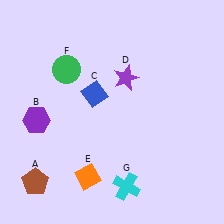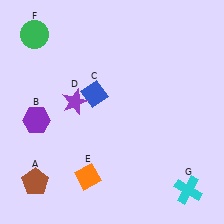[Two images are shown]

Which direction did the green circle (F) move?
The green circle (F) moved up.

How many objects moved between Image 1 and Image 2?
3 objects moved between the two images.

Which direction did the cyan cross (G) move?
The cyan cross (G) moved right.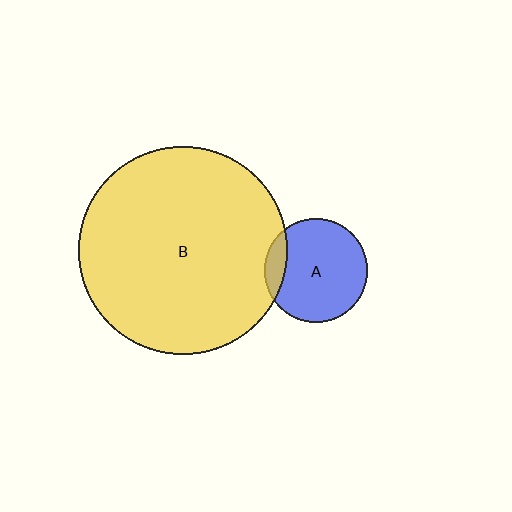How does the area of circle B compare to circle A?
Approximately 4.1 times.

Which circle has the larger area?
Circle B (yellow).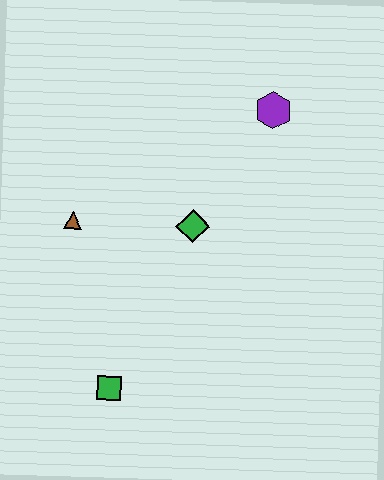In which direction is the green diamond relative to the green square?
The green diamond is above the green square.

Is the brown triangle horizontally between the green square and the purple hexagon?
No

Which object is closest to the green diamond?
The brown triangle is closest to the green diamond.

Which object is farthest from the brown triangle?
The purple hexagon is farthest from the brown triangle.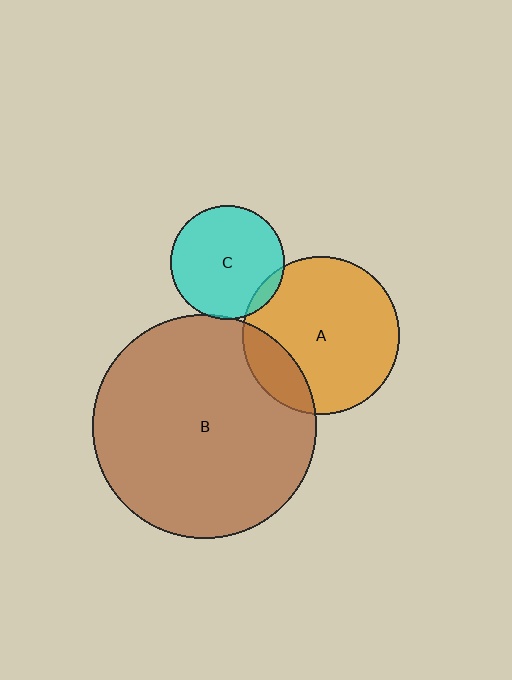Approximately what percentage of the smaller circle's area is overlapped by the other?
Approximately 20%.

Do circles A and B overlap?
Yes.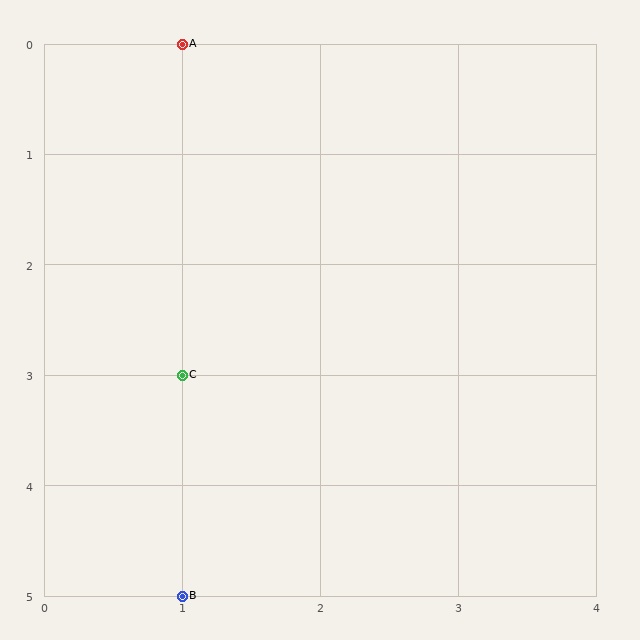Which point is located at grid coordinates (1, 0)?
Point A is at (1, 0).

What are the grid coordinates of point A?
Point A is at grid coordinates (1, 0).